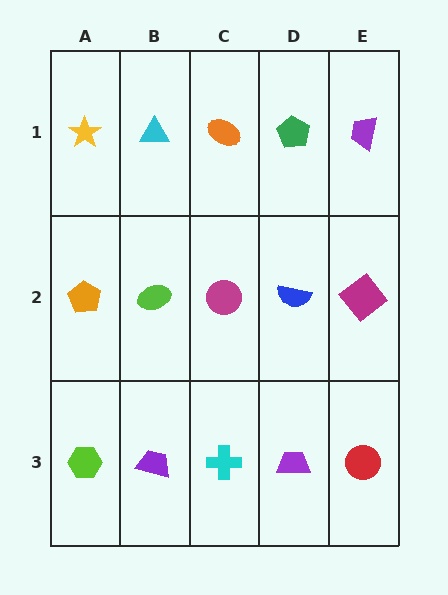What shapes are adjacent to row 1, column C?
A magenta circle (row 2, column C), a cyan triangle (row 1, column B), a green pentagon (row 1, column D).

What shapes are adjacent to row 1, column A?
An orange pentagon (row 2, column A), a cyan triangle (row 1, column B).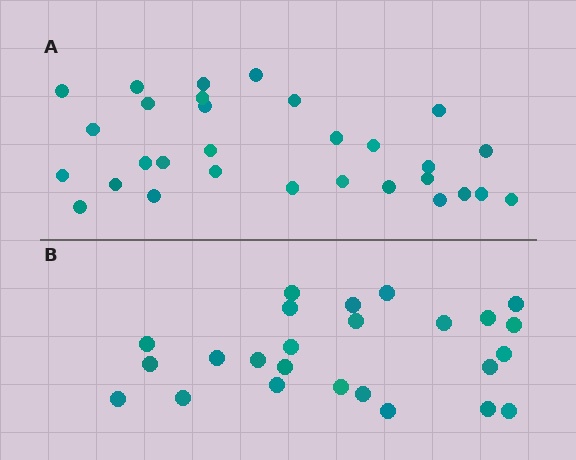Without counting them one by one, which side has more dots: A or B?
Region A (the top region) has more dots.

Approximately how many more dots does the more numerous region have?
Region A has about 5 more dots than region B.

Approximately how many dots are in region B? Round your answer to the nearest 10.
About 20 dots. (The exact count is 25, which rounds to 20.)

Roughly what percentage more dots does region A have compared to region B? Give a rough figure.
About 20% more.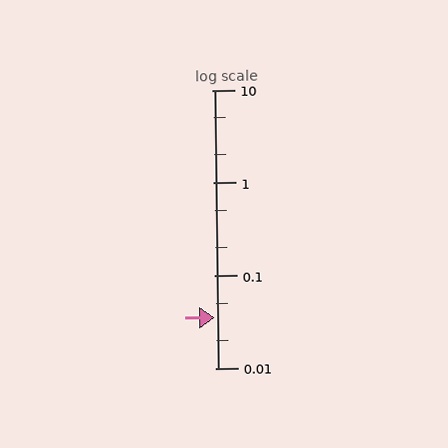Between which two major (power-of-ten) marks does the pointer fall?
The pointer is between 0.01 and 0.1.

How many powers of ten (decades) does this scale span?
The scale spans 3 decades, from 0.01 to 10.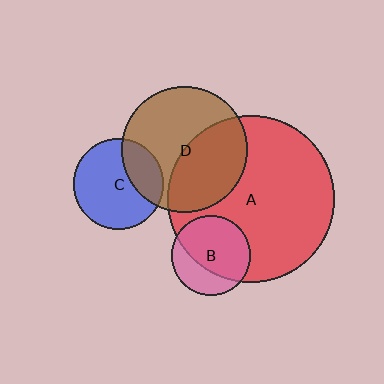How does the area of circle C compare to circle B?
Approximately 1.3 times.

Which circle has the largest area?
Circle A (red).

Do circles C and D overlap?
Yes.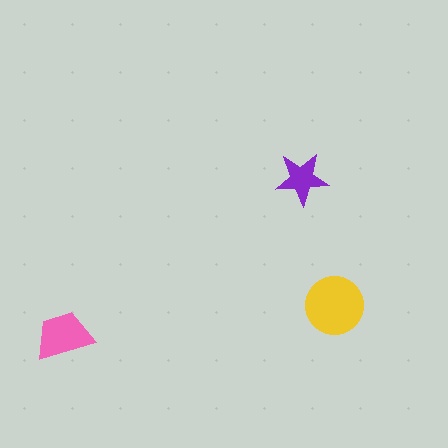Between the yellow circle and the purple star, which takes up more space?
The yellow circle.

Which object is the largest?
The yellow circle.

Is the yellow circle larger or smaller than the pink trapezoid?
Larger.